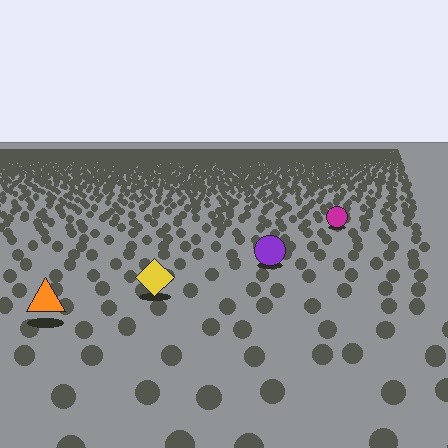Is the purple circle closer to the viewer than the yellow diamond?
No. The yellow diamond is closer — you can tell from the texture gradient: the ground texture is coarser near it.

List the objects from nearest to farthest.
From nearest to farthest: the orange triangle, the yellow diamond, the purple circle, the magenta circle.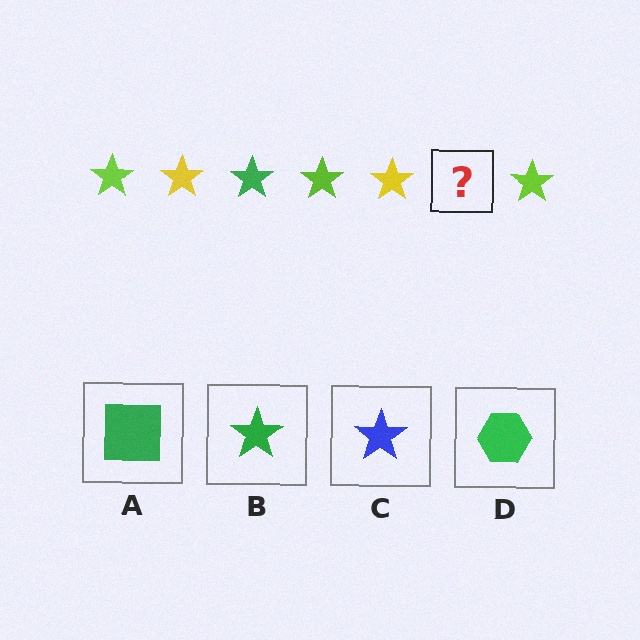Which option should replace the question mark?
Option B.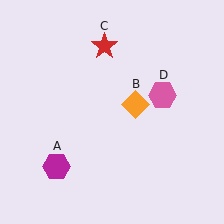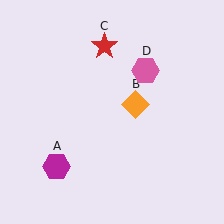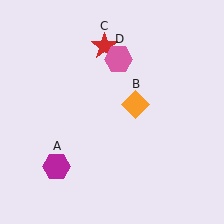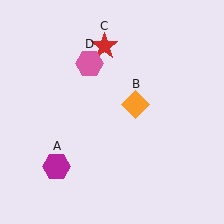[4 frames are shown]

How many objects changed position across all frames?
1 object changed position: pink hexagon (object D).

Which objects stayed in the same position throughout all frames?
Magenta hexagon (object A) and orange diamond (object B) and red star (object C) remained stationary.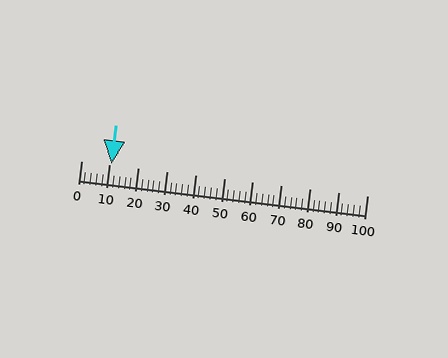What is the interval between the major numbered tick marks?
The major tick marks are spaced 10 units apart.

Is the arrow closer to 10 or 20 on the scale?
The arrow is closer to 10.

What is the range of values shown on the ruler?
The ruler shows values from 0 to 100.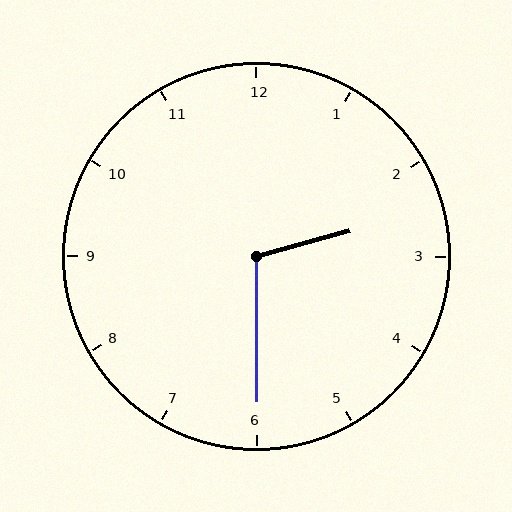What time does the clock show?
2:30.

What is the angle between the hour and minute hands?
Approximately 105 degrees.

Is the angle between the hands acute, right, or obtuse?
It is obtuse.